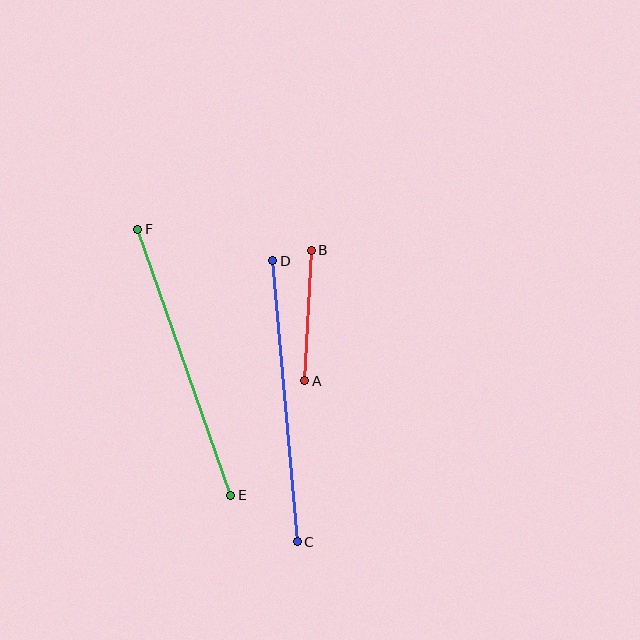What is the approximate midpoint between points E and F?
The midpoint is at approximately (184, 362) pixels.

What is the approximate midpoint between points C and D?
The midpoint is at approximately (285, 401) pixels.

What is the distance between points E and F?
The distance is approximately 282 pixels.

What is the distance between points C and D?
The distance is approximately 282 pixels.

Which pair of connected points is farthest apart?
Points C and D are farthest apart.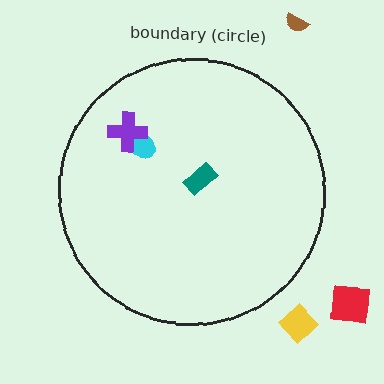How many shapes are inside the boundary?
3 inside, 3 outside.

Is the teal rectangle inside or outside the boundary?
Inside.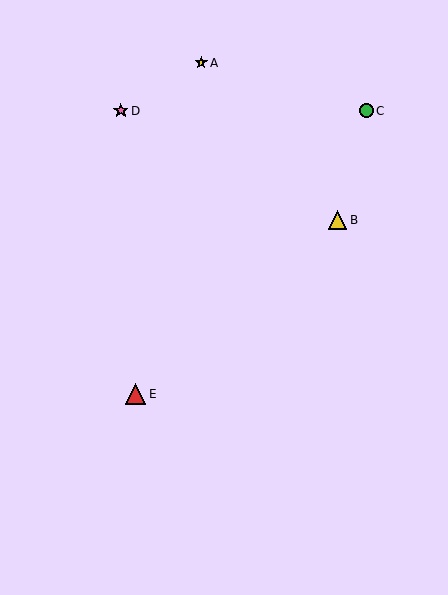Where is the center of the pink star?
The center of the pink star is at (121, 111).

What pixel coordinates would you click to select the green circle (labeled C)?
Click at (366, 111) to select the green circle C.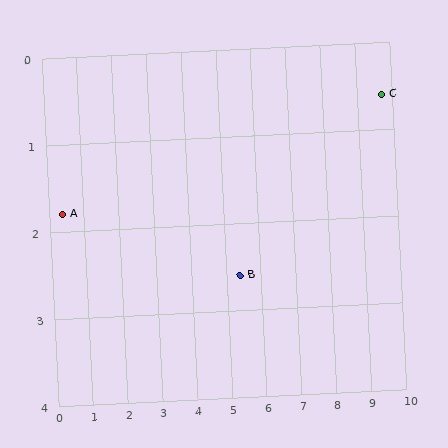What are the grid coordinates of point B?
Point B is at approximately (5.4, 2.6).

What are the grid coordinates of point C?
Point C is at approximately (9.7, 0.6).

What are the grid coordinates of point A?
Point A is at approximately (0.4, 1.8).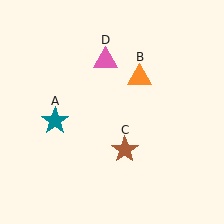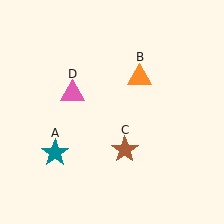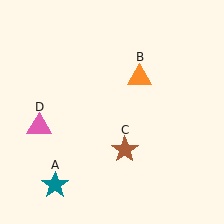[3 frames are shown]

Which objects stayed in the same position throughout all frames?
Orange triangle (object B) and brown star (object C) remained stationary.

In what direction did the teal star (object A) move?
The teal star (object A) moved down.